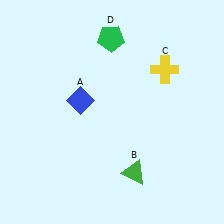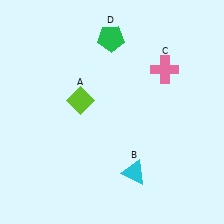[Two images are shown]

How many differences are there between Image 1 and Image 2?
There are 3 differences between the two images.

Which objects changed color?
A changed from blue to lime. B changed from green to cyan. C changed from yellow to pink.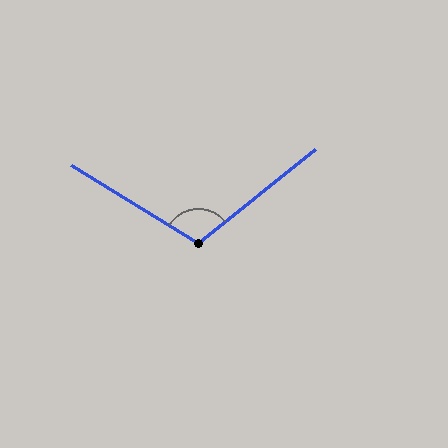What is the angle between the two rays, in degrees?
Approximately 110 degrees.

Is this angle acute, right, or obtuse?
It is obtuse.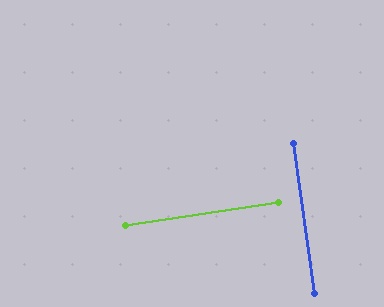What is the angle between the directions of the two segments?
Approximately 89 degrees.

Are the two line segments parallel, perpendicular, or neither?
Perpendicular — they meet at approximately 89°.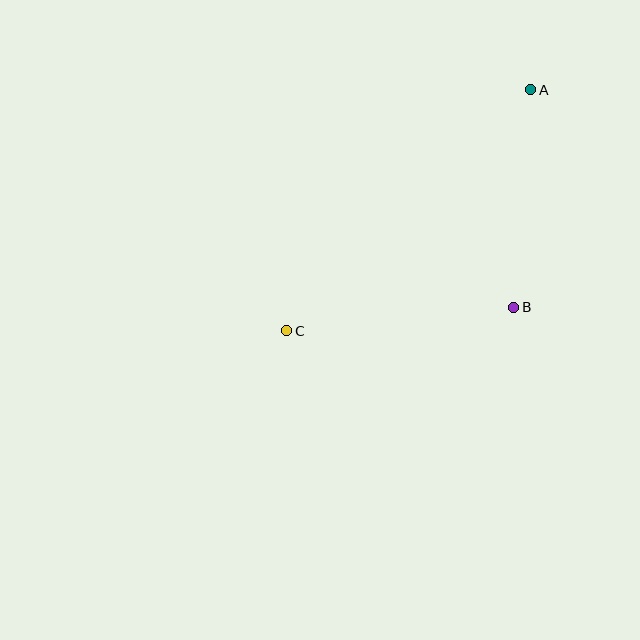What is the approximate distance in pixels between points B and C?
The distance between B and C is approximately 228 pixels.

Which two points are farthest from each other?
Points A and C are farthest from each other.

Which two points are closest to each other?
Points A and B are closest to each other.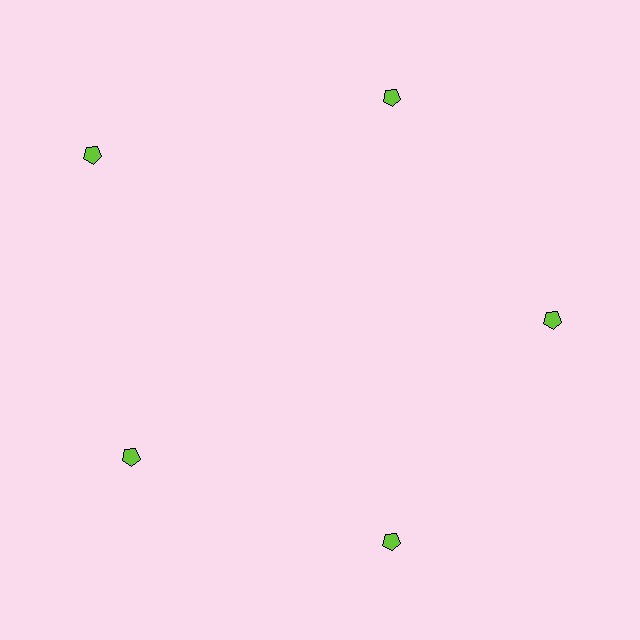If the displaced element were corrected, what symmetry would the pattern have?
It would have 5-fold rotational symmetry — the pattern would map onto itself every 72 degrees.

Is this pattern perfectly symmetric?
No. The 5 lime pentagons are arranged in a ring, but one element near the 10 o'clock position is pushed outward from the center, breaking the 5-fold rotational symmetry.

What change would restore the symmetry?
The symmetry would be restored by moving it inward, back onto the ring so that all 5 pentagons sit at equal angles and equal distance from the center.